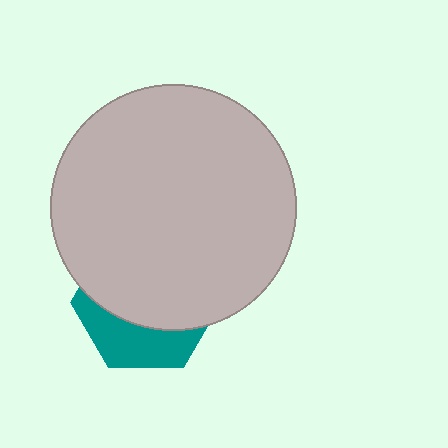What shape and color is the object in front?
The object in front is a light gray circle.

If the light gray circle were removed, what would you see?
You would see the complete teal hexagon.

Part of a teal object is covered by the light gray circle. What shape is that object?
It is a hexagon.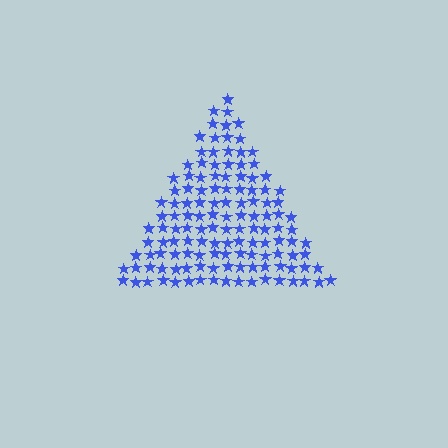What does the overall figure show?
The overall figure shows a triangle.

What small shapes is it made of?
It is made of small stars.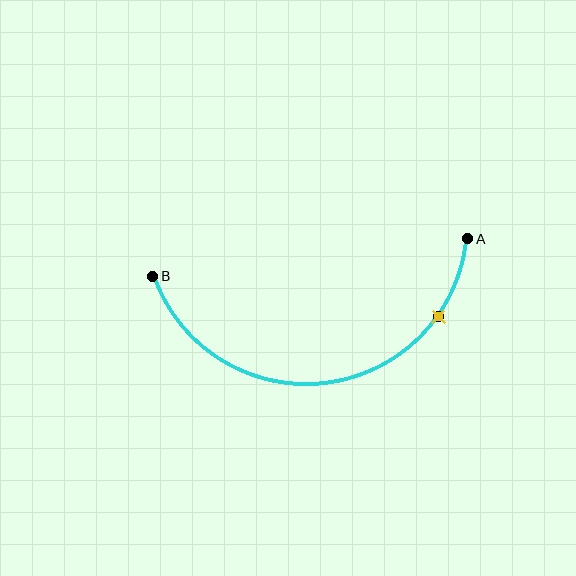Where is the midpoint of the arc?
The arc midpoint is the point on the curve farthest from the straight line joining A and B. It sits below that line.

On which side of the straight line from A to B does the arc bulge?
The arc bulges below the straight line connecting A and B.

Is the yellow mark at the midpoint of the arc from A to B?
No. The yellow mark lies on the arc but is closer to endpoint A. The arc midpoint would be at the point on the curve equidistant along the arc from both A and B.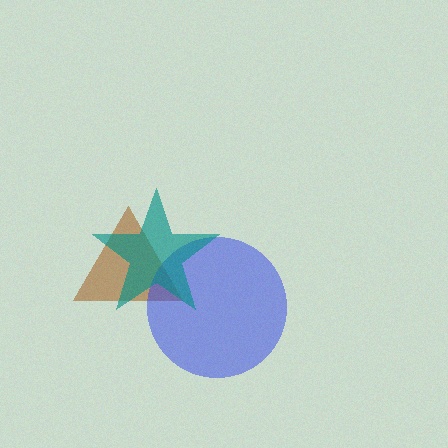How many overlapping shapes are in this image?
There are 3 overlapping shapes in the image.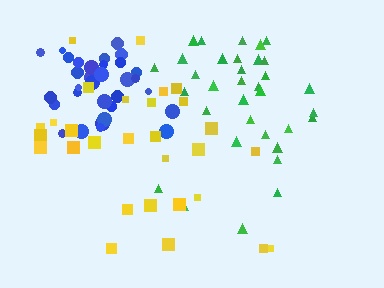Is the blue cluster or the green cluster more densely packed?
Blue.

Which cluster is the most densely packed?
Blue.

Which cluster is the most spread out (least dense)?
Yellow.